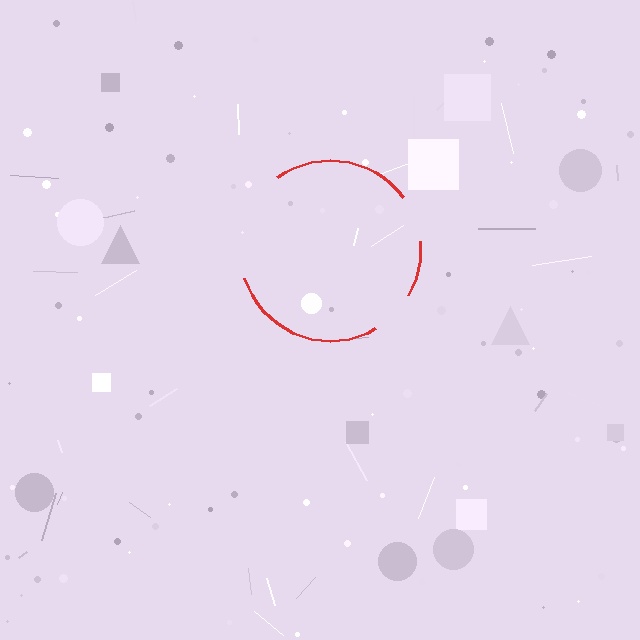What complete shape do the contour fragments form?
The contour fragments form a circle.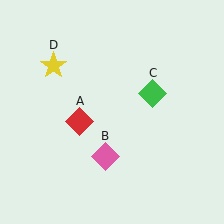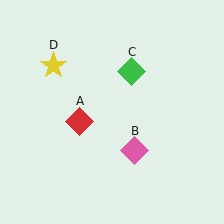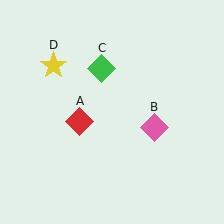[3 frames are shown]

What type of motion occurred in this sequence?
The pink diamond (object B), green diamond (object C) rotated counterclockwise around the center of the scene.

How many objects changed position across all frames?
2 objects changed position: pink diamond (object B), green diamond (object C).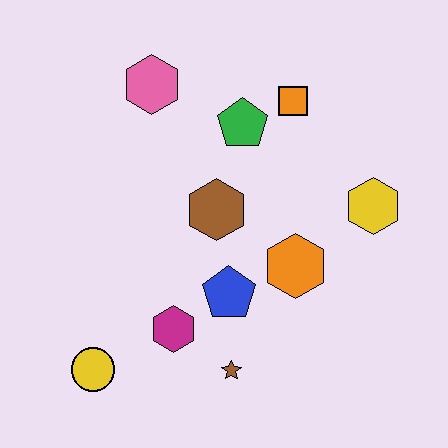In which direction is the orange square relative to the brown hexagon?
The orange square is above the brown hexagon.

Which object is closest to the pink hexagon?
The green pentagon is closest to the pink hexagon.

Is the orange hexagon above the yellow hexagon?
No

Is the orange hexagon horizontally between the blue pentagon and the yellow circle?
No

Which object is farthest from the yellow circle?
The orange square is farthest from the yellow circle.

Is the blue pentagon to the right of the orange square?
No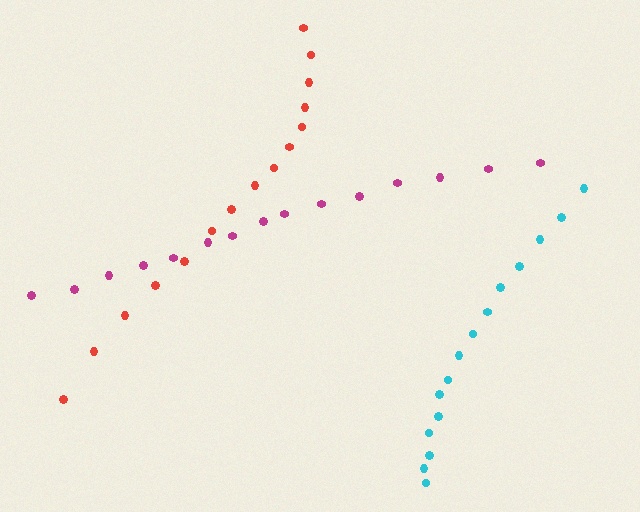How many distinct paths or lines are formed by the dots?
There are 3 distinct paths.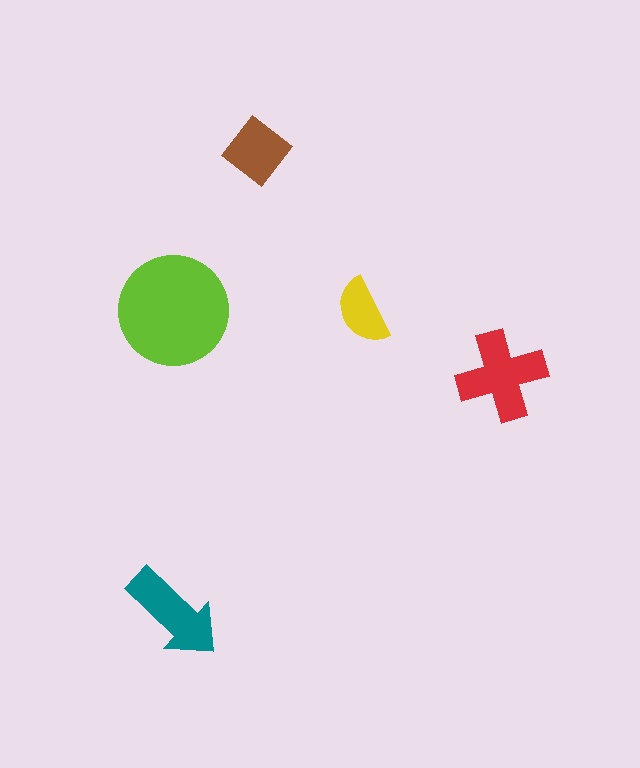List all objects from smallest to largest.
The yellow semicircle, the brown diamond, the teal arrow, the red cross, the lime circle.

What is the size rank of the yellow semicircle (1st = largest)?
5th.